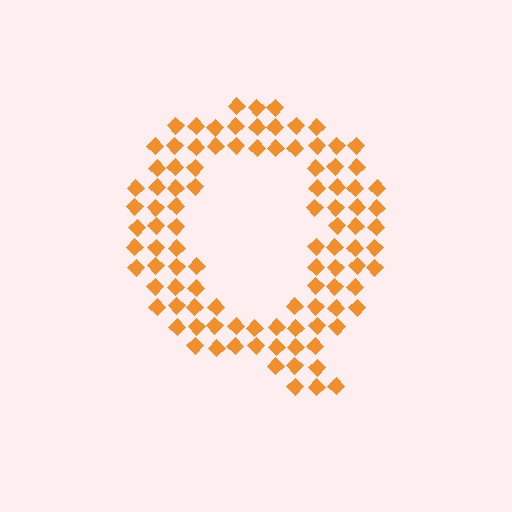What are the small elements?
The small elements are diamonds.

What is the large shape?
The large shape is the letter Q.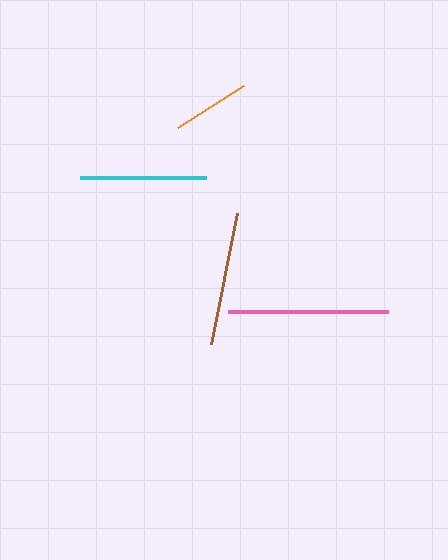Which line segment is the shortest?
The orange line is the shortest at approximately 78 pixels.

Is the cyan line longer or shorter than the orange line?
The cyan line is longer than the orange line.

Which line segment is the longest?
The pink line is the longest at approximately 160 pixels.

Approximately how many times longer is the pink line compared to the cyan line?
The pink line is approximately 1.3 times the length of the cyan line.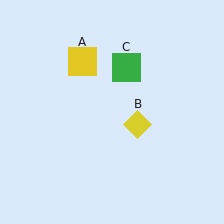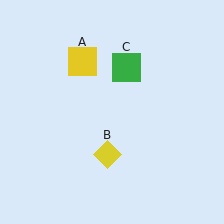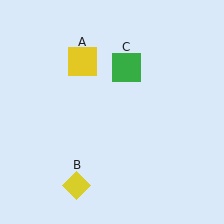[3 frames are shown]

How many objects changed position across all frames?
1 object changed position: yellow diamond (object B).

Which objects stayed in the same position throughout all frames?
Yellow square (object A) and green square (object C) remained stationary.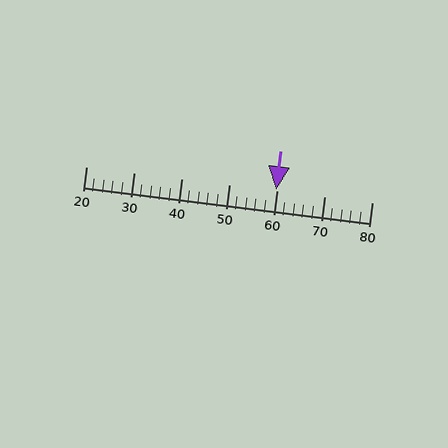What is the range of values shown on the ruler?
The ruler shows values from 20 to 80.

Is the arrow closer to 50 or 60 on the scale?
The arrow is closer to 60.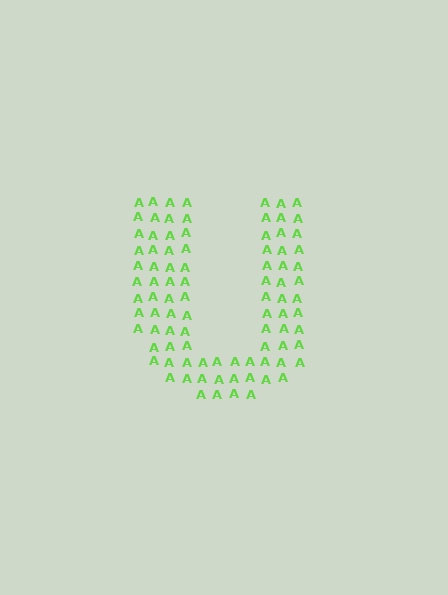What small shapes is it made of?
It is made of small letter A's.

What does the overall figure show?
The overall figure shows the letter U.